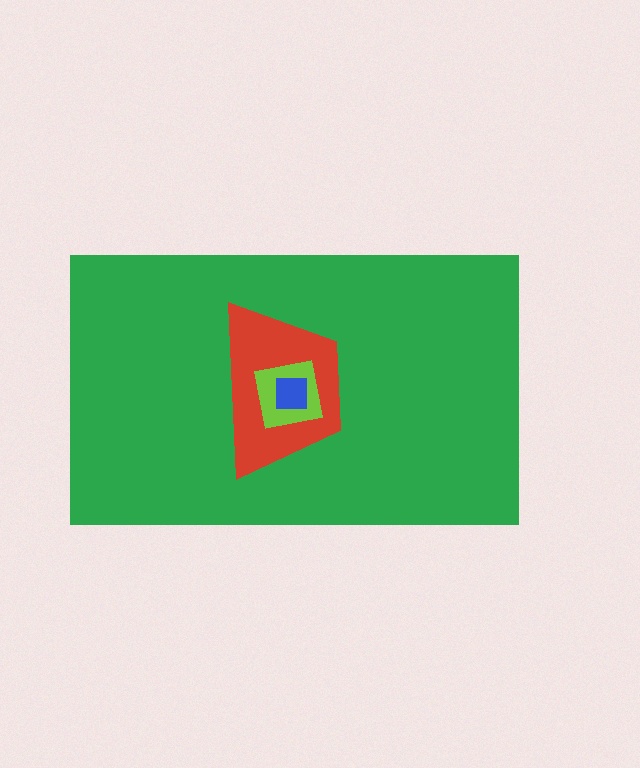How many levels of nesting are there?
4.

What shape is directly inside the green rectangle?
The red trapezoid.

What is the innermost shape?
The blue square.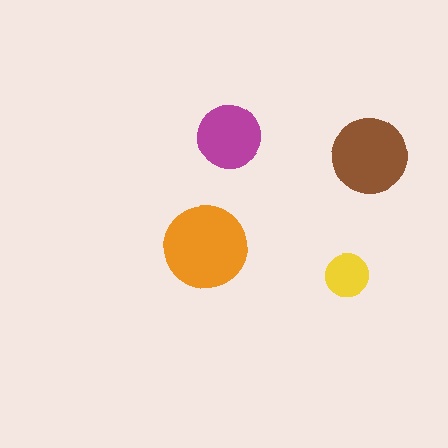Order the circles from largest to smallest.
the orange one, the brown one, the magenta one, the yellow one.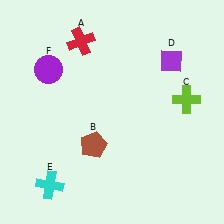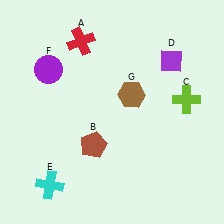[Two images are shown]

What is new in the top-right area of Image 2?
A brown hexagon (G) was added in the top-right area of Image 2.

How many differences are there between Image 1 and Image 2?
There is 1 difference between the two images.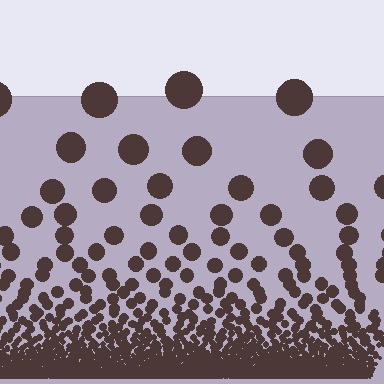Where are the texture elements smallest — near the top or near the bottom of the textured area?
Near the bottom.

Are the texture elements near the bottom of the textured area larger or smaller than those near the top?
Smaller. The gradient is inverted — elements near the bottom are smaller and denser.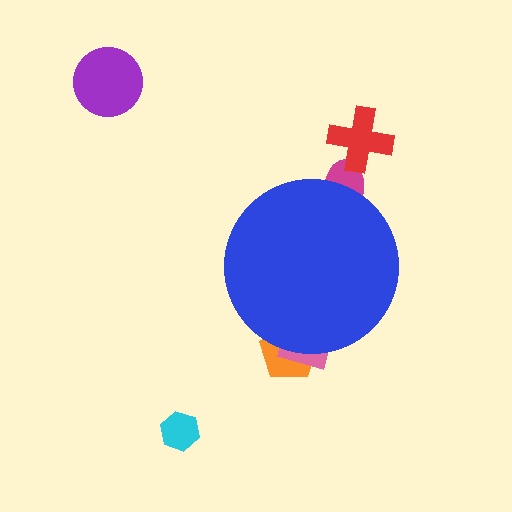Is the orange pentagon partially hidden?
Yes, the orange pentagon is partially hidden behind the blue circle.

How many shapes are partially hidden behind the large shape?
3 shapes are partially hidden.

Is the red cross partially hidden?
No, the red cross is fully visible.